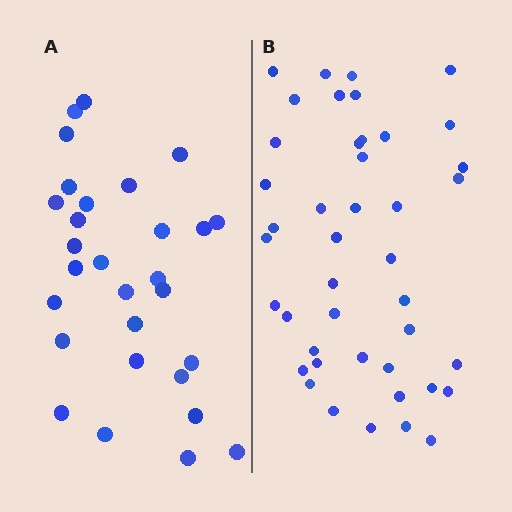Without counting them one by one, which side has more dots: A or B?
Region B (the right region) has more dots.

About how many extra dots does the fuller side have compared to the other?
Region B has approximately 15 more dots than region A.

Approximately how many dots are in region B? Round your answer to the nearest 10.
About 40 dots. (The exact count is 43, which rounds to 40.)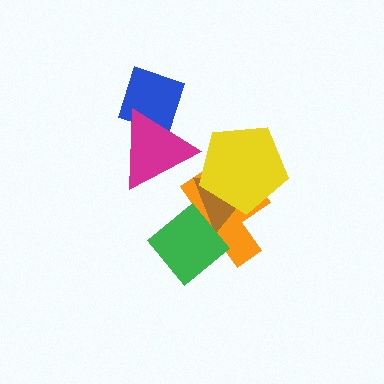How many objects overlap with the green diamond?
2 objects overlap with the green diamond.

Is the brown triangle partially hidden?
Yes, it is partially covered by another shape.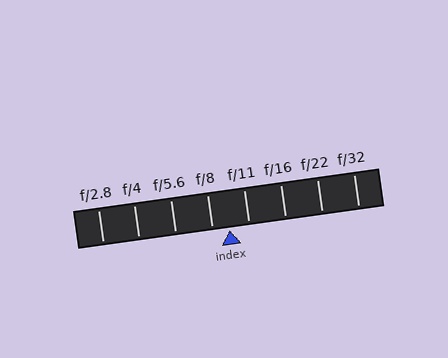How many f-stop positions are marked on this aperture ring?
There are 8 f-stop positions marked.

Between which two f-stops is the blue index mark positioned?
The index mark is between f/8 and f/11.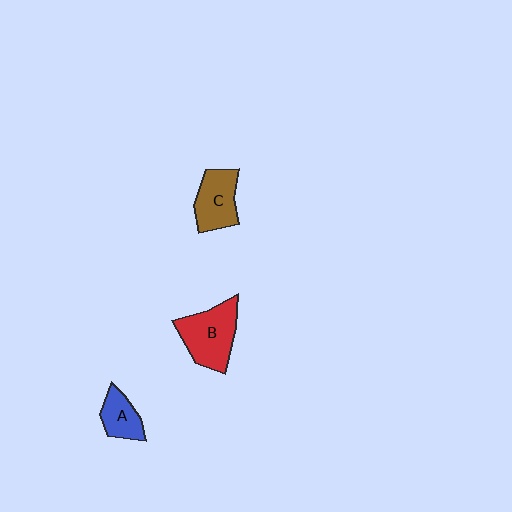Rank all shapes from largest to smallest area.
From largest to smallest: B (red), C (brown), A (blue).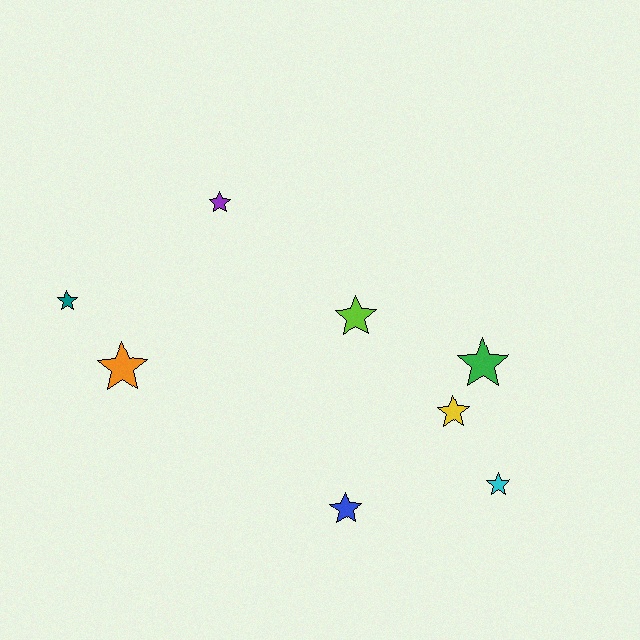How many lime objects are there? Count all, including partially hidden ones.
There is 1 lime object.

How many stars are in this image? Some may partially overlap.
There are 8 stars.